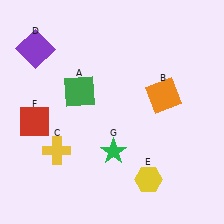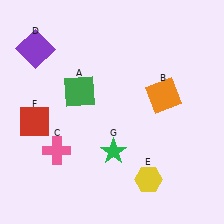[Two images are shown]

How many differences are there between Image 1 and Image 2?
There is 1 difference between the two images.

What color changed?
The cross (C) changed from yellow in Image 1 to pink in Image 2.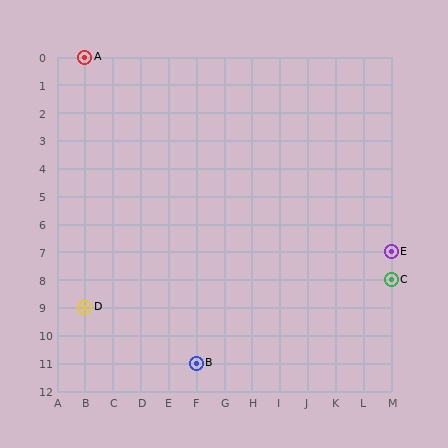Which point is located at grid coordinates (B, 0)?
Point A is at (B, 0).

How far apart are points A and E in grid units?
Points A and E are 11 columns and 7 rows apart (about 13.0 grid units diagonally).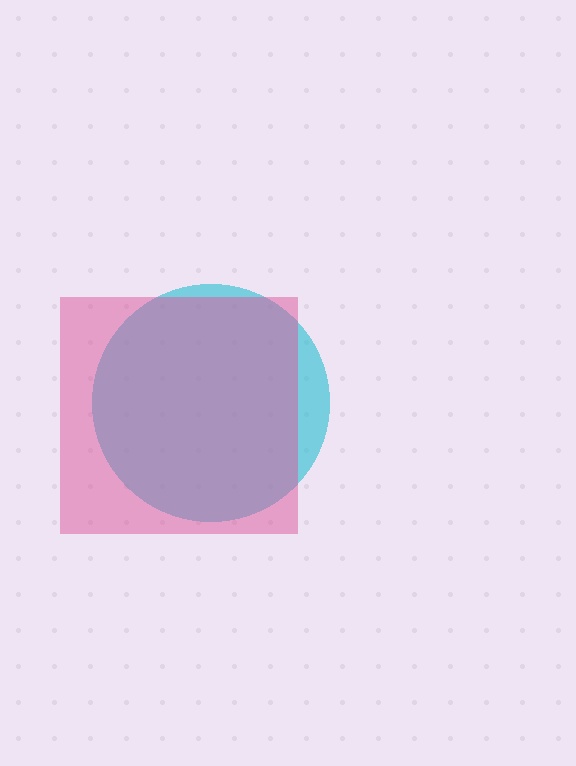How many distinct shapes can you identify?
There are 2 distinct shapes: a cyan circle, a pink square.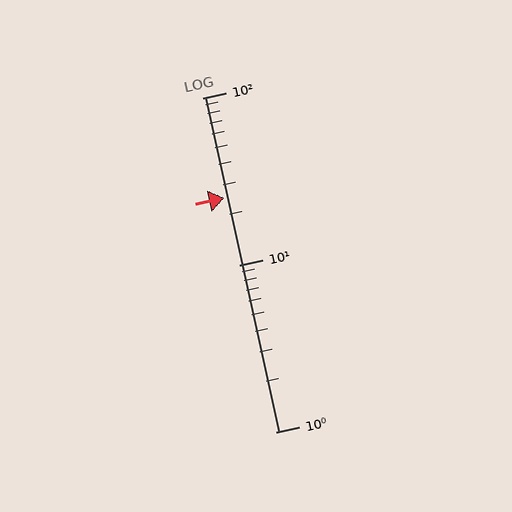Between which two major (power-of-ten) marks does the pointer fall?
The pointer is between 10 and 100.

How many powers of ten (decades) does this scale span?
The scale spans 2 decades, from 1 to 100.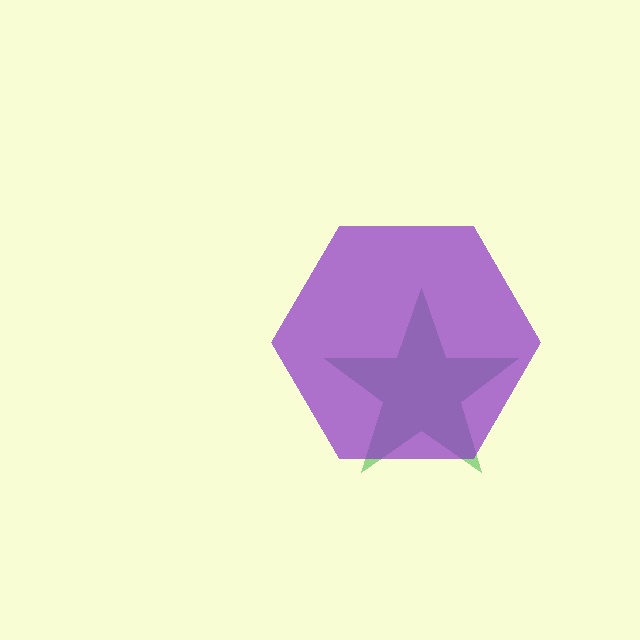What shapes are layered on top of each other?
The layered shapes are: a green star, a purple hexagon.